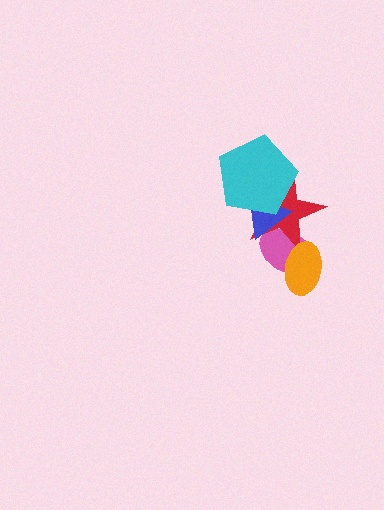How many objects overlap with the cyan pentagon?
2 objects overlap with the cyan pentagon.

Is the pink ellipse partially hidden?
Yes, it is partially covered by another shape.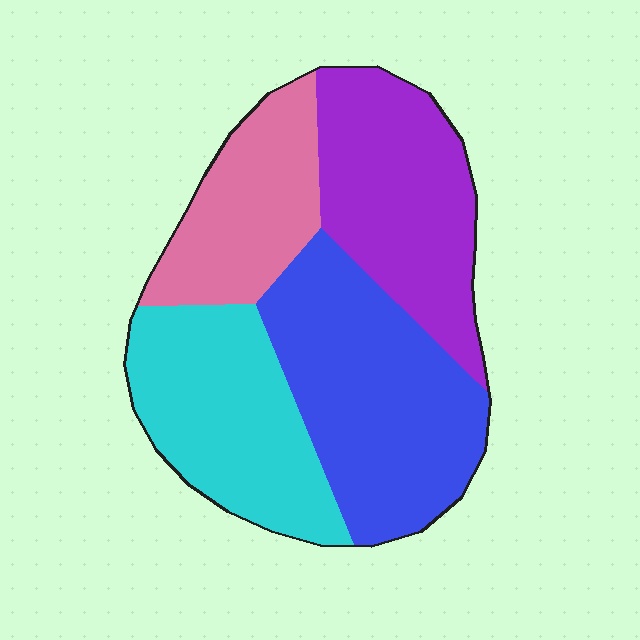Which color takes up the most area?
Blue, at roughly 30%.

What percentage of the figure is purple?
Purple takes up about one quarter (1/4) of the figure.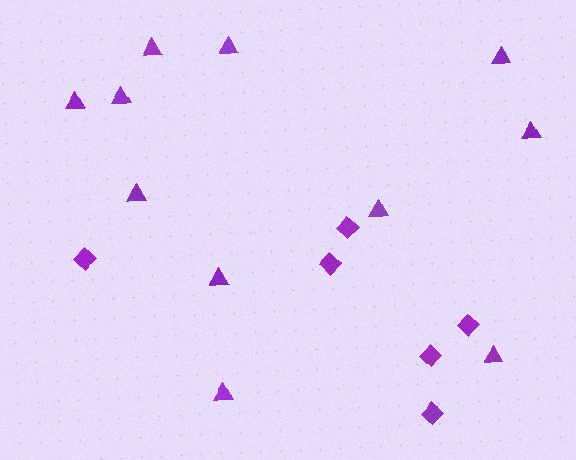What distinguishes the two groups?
There are 2 groups: one group of triangles (11) and one group of diamonds (6).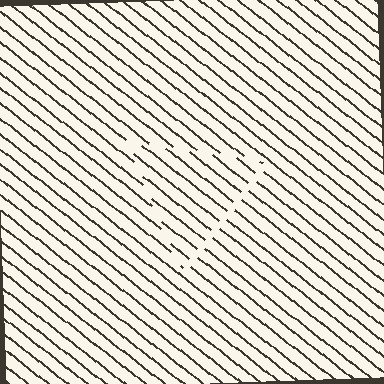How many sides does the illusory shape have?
3 sides — the line-ends trace a triangle.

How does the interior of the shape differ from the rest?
The interior of the shape contains the same grating, shifted by half a period — the contour is defined by the phase discontinuity where line-ends from the inner and outer gratings abut.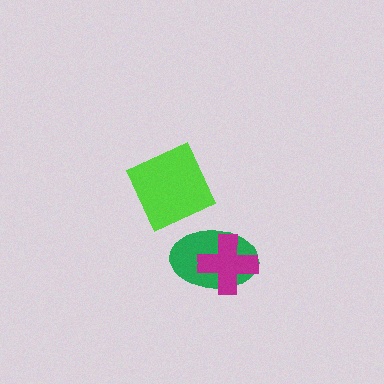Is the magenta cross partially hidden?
No, no other shape covers it.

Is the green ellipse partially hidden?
Yes, it is partially covered by another shape.